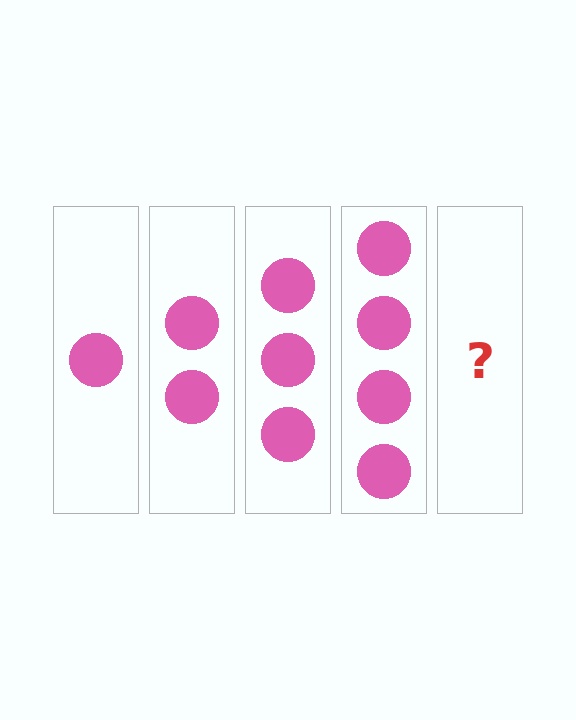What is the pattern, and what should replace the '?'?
The pattern is that each step adds one more circle. The '?' should be 5 circles.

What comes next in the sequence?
The next element should be 5 circles.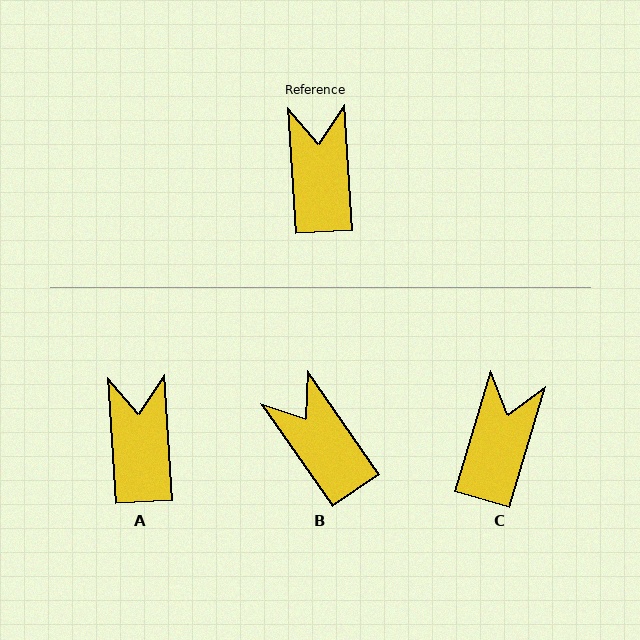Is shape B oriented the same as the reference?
No, it is off by about 31 degrees.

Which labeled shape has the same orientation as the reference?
A.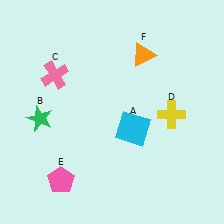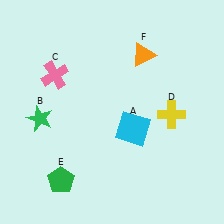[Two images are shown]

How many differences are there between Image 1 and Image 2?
There is 1 difference between the two images.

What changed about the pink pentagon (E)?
In Image 1, E is pink. In Image 2, it changed to green.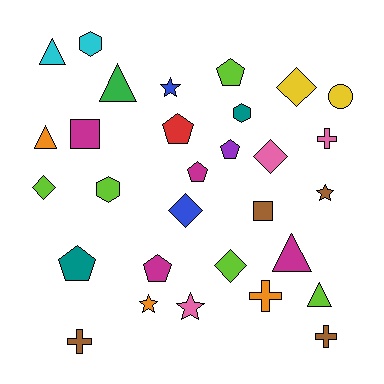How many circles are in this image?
There is 1 circle.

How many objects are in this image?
There are 30 objects.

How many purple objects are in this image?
There is 1 purple object.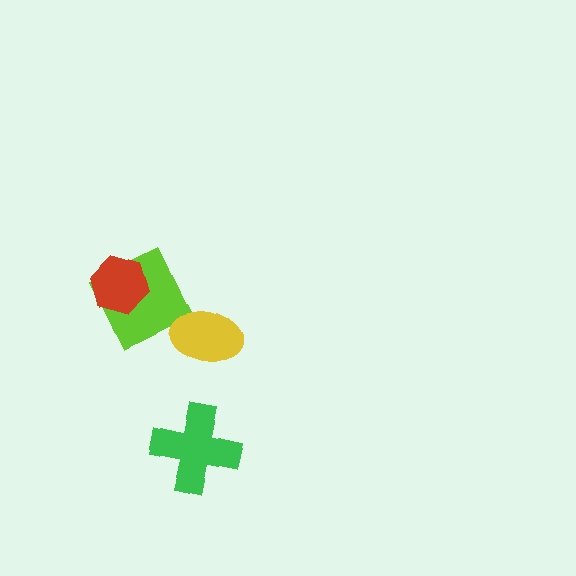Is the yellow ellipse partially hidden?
No, no other shape covers it.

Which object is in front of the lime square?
The red hexagon is in front of the lime square.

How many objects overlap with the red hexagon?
1 object overlaps with the red hexagon.